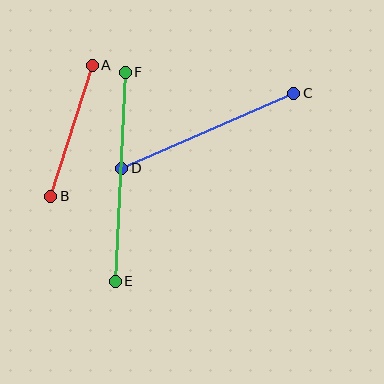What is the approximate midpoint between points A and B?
The midpoint is at approximately (71, 131) pixels.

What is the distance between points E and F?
The distance is approximately 209 pixels.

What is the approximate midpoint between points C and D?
The midpoint is at approximately (208, 131) pixels.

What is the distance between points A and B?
The distance is approximately 137 pixels.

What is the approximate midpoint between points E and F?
The midpoint is at approximately (120, 177) pixels.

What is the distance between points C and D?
The distance is approximately 188 pixels.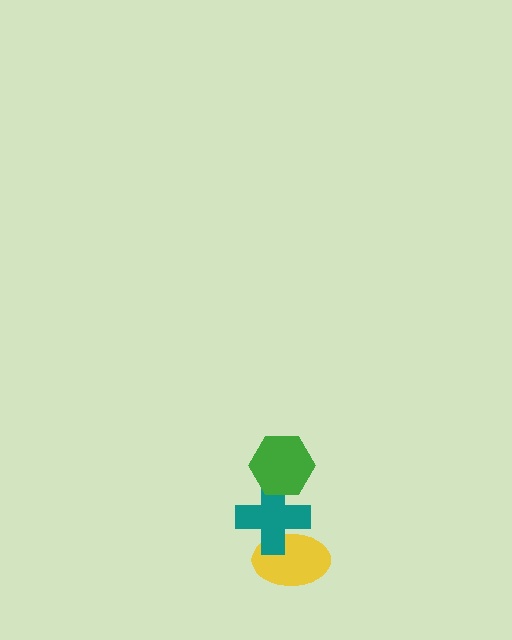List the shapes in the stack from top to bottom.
From top to bottom: the green hexagon, the teal cross, the yellow ellipse.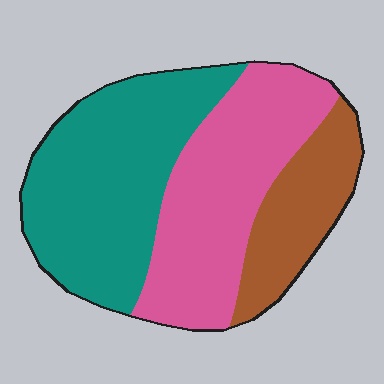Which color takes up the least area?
Brown, at roughly 20%.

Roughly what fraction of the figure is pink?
Pink takes up about three eighths (3/8) of the figure.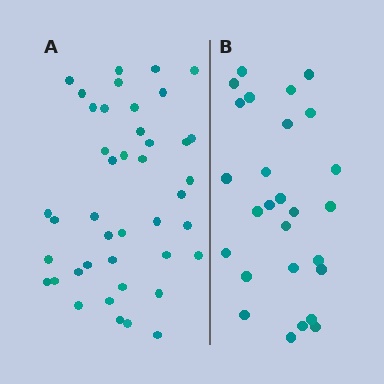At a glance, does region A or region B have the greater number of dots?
Region A (the left region) has more dots.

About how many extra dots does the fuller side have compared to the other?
Region A has approximately 15 more dots than region B.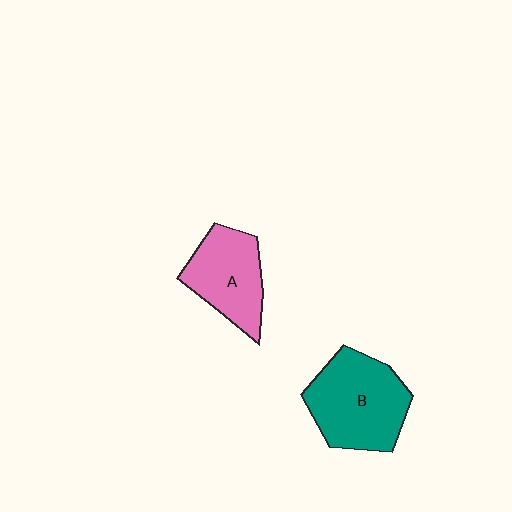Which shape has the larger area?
Shape B (teal).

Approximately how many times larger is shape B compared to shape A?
Approximately 1.3 times.